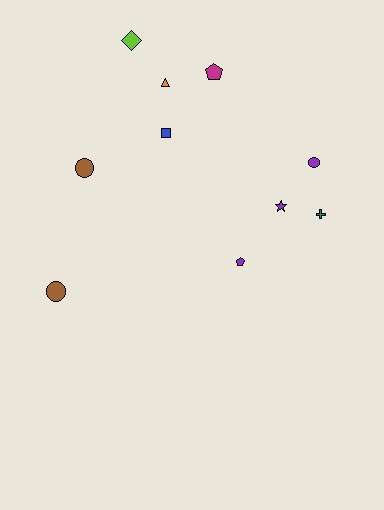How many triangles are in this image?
There is 1 triangle.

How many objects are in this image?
There are 10 objects.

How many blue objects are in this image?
There is 1 blue object.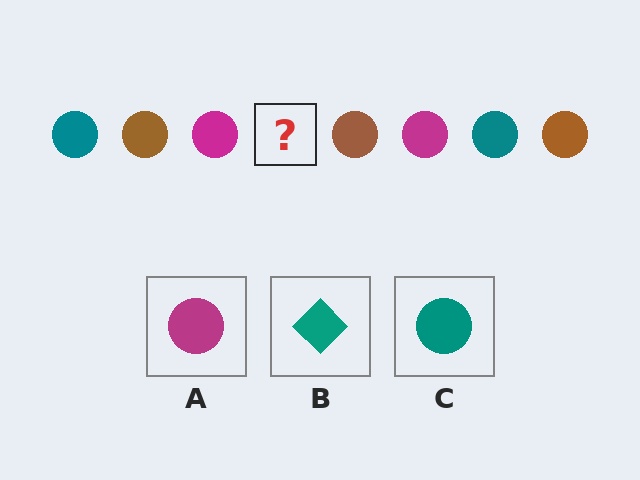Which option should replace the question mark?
Option C.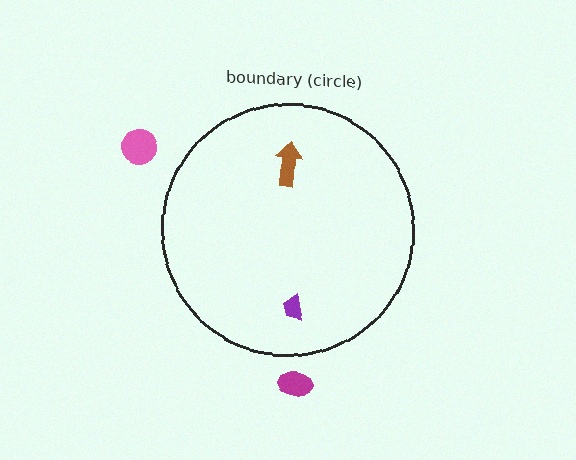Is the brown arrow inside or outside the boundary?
Inside.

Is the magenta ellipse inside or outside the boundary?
Outside.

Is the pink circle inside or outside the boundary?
Outside.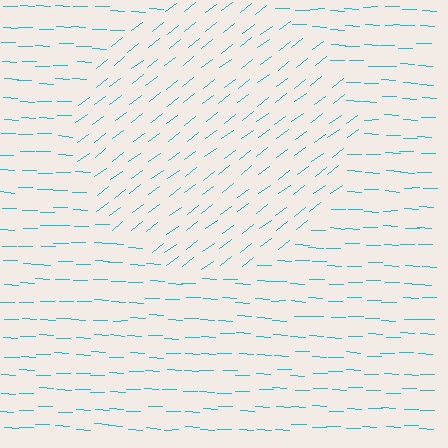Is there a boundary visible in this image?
Yes, there is a texture boundary formed by a change in line orientation.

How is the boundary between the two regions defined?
The boundary is defined purely by a change in line orientation (approximately 39 degrees difference). All lines are the same color and thickness.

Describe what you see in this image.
The image is filled with small cyan line segments. A circle region in the image has lines oriented differently from the surrounding lines, creating a visible texture boundary.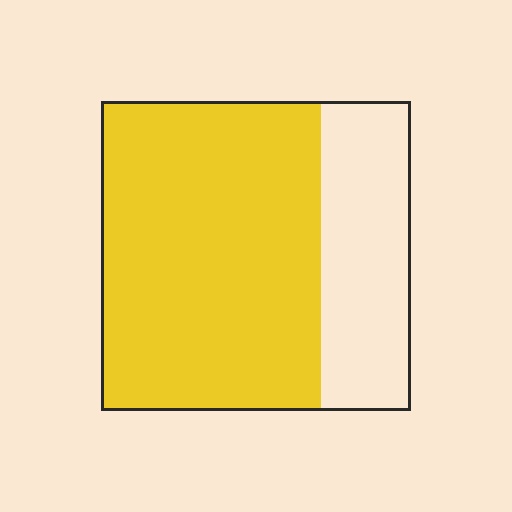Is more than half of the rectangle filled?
Yes.